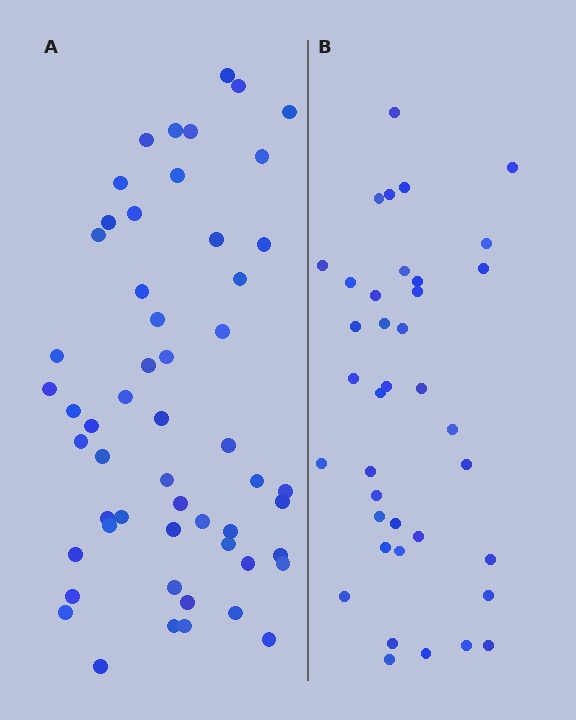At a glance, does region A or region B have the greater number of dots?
Region A (the left region) has more dots.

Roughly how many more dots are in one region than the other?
Region A has approximately 15 more dots than region B.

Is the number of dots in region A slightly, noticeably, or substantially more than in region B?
Region A has noticeably more, but not dramatically so. The ratio is roughly 1.4 to 1.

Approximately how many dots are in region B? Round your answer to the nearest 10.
About 40 dots. (The exact count is 38, which rounds to 40.)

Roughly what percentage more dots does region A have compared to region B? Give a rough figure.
About 40% more.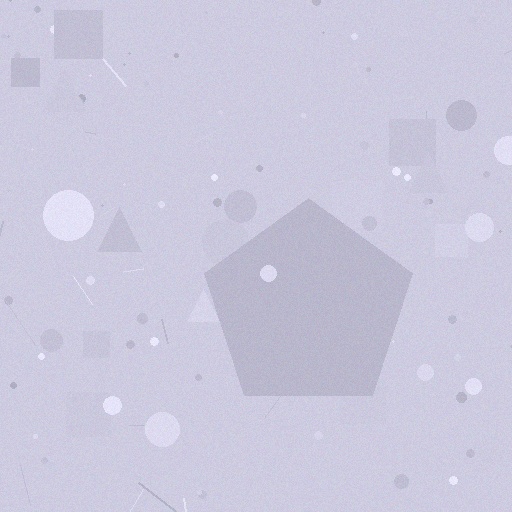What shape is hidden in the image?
A pentagon is hidden in the image.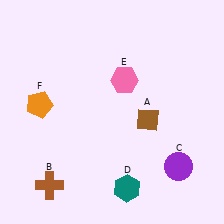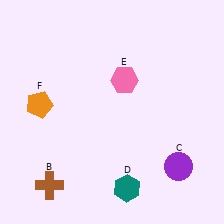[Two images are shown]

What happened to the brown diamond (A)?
The brown diamond (A) was removed in Image 2. It was in the bottom-right area of Image 1.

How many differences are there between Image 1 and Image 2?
There is 1 difference between the two images.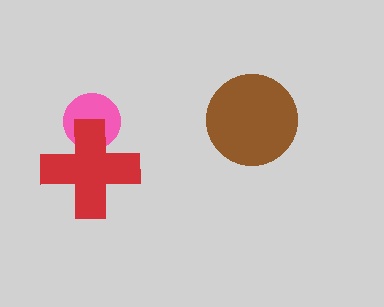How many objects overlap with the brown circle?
0 objects overlap with the brown circle.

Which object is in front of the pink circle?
The red cross is in front of the pink circle.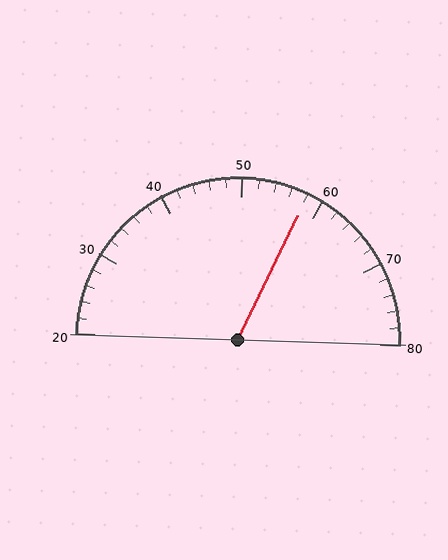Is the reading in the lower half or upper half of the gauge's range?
The reading is in the upper half of the range (20 to 80).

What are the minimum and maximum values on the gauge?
The gauge ranges from 20 to 80.